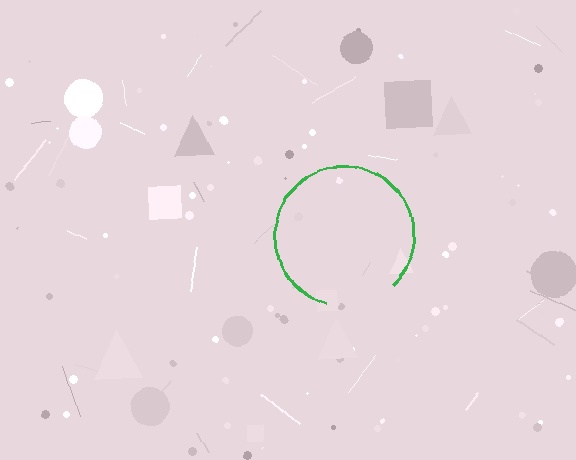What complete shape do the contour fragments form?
The contour fragments form a circle.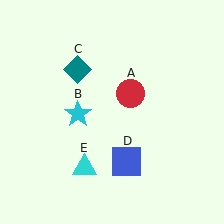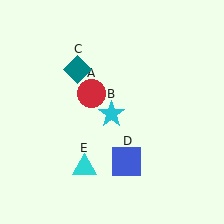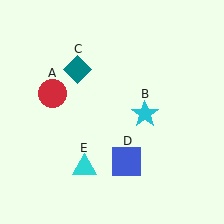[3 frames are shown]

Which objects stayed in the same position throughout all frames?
Teal diamond (object C) and blue square (object D) and cyan triangle (object E) remained stationary.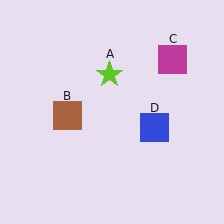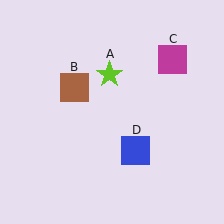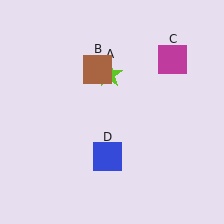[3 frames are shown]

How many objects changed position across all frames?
2 objects changed position: brown square (object B), blue square (object D).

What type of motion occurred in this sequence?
The brown square (object B), blue square (object D) rotated clockwise around the center of the scene.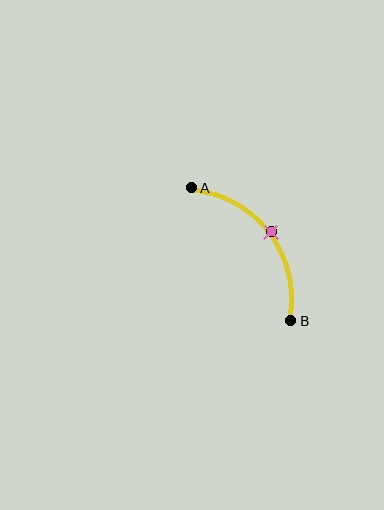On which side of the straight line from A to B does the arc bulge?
The arc bulges above and to the right of the straight line connecting A and B.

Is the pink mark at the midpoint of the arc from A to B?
Yes. The pink mark lies on the arc at equal arc-length from both A and B — it is the arc midpoint.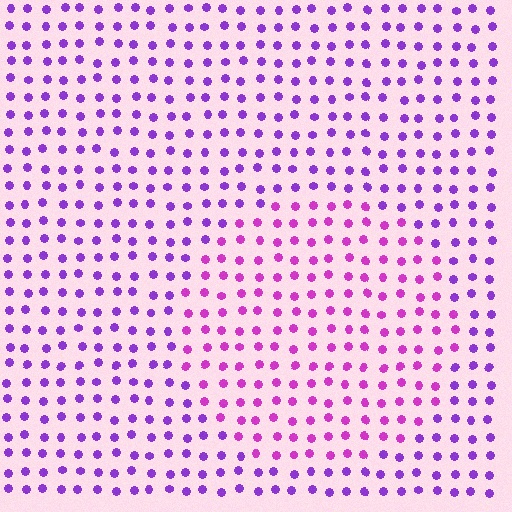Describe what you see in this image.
The image is filled with small purple elements in a uniform arrangement. A circle-shaped region is visible where the elements are tinted to a slightly different hue, forming a subtle color boundary.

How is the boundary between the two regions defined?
The boundary is defined purely by a slight shift in hue (about 30 degrees). Spacing, size, and orientation are identical on both sides.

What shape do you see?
I see a circle.